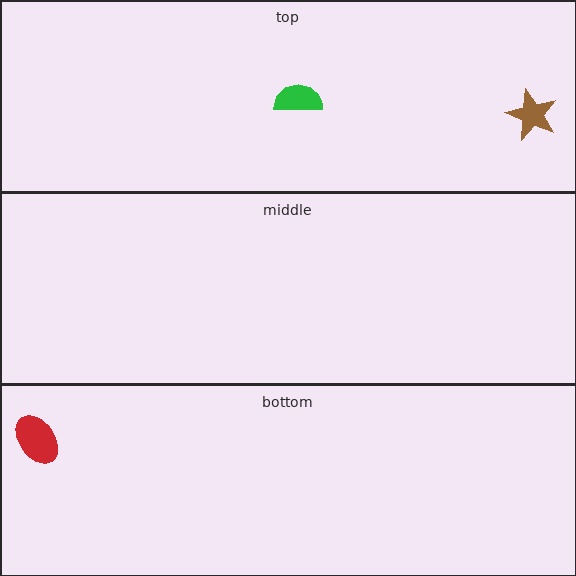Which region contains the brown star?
The top region.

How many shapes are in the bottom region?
1.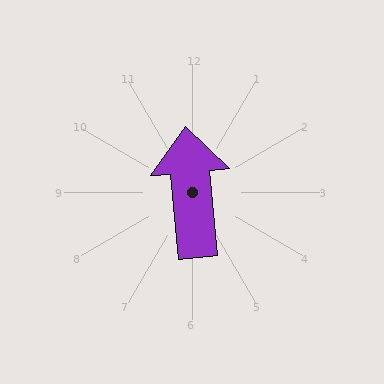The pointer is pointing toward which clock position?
Roughly 12 o'clock.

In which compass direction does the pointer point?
North.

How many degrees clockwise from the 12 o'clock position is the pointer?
Approximately 355 degrees.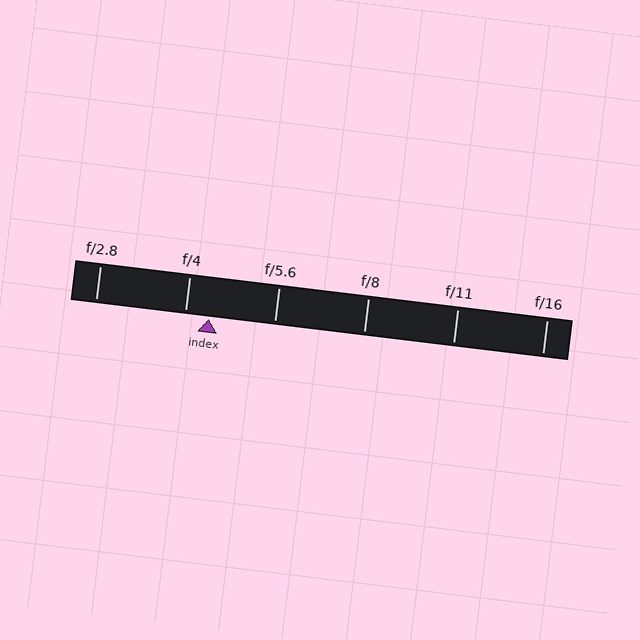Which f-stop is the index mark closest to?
The index mark is closest to f/4.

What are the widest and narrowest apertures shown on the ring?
The widest aperture shown is f/2.8 and the narrowest is f/16.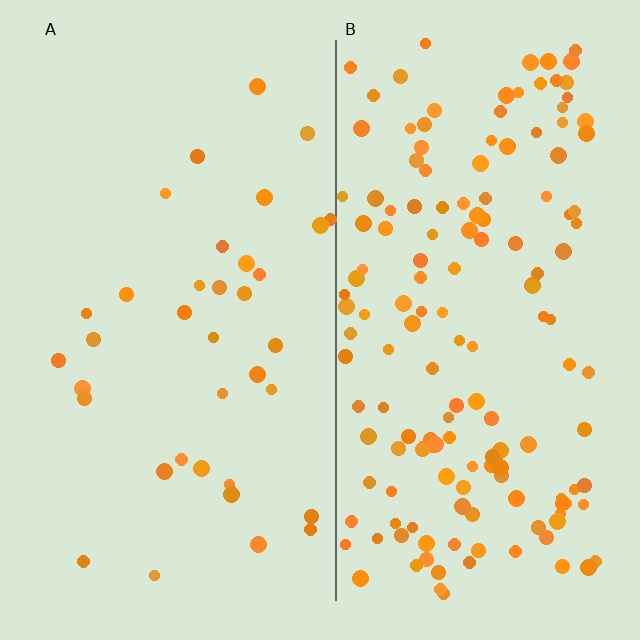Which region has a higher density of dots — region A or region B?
B (the right).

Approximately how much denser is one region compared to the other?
Approximately 4.3× — region B over region A.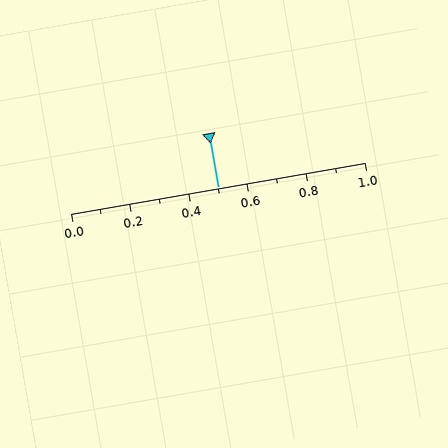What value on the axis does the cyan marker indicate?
The marker indicates approximately 0.5.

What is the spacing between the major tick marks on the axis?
The major ticks are spaced 0.2 apart.